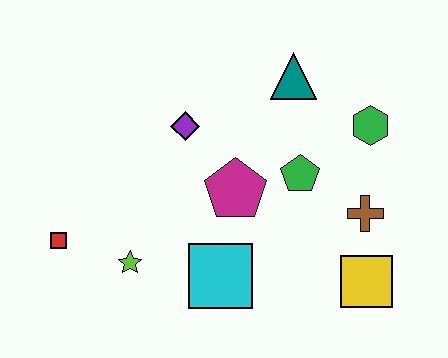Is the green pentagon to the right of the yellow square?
No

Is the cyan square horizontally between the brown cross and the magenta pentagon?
No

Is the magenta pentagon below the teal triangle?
Yes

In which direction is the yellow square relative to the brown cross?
The yellow square is below the brown cross.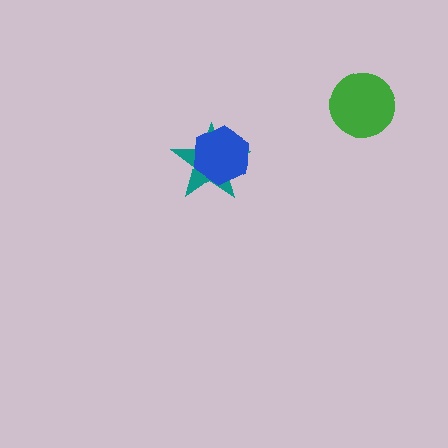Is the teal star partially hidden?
Yes, it is partially covered by another shape.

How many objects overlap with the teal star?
1 object overlaps with the teal star.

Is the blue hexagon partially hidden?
No, no other shape covers it.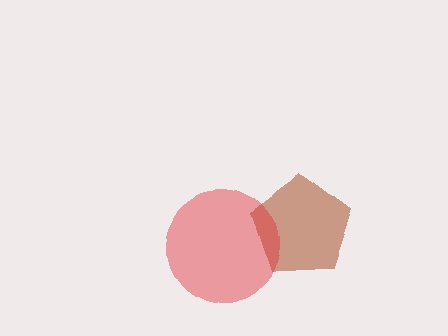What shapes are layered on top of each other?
The layered shapes are: a brown pentagon, a red circle.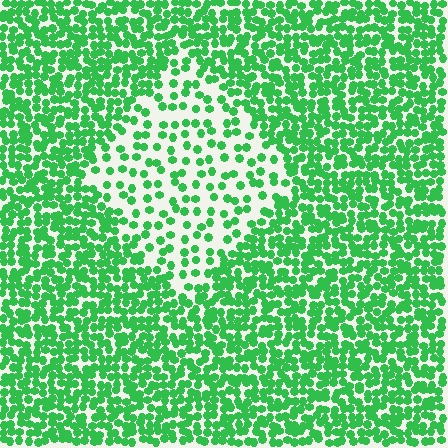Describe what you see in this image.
The image contains small green elements arranged at two different densities. A diamond-shaped region is visible where the elements are less densely packed than the surrounding area.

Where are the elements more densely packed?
The elements are more densely packed outside the diamond boundary.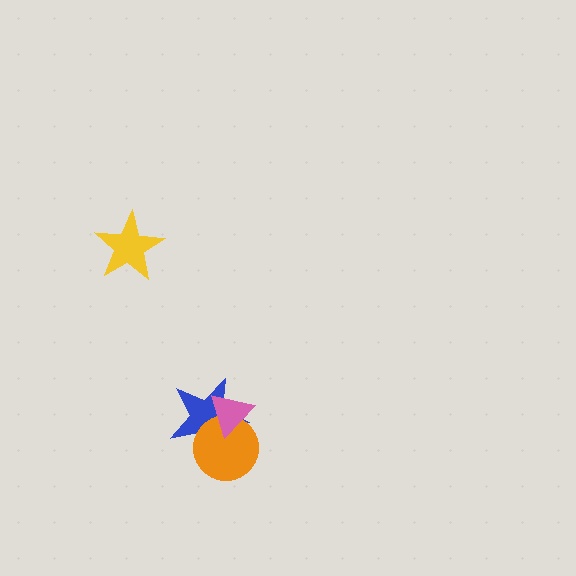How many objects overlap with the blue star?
2 objects overlap with the blue star.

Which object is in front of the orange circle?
The pink triangle is in front of the orange circle.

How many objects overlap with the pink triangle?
2 objects overlap with the pink triangle.